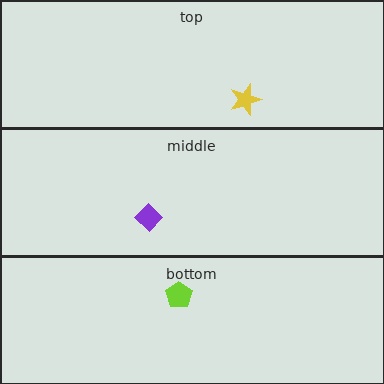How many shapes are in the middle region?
1.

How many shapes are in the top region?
1.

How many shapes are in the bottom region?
1.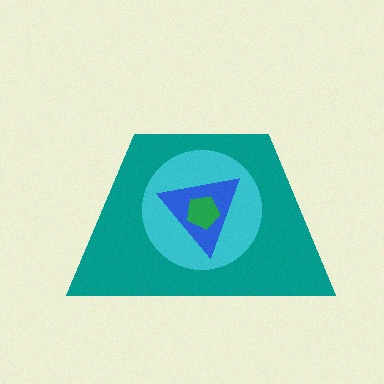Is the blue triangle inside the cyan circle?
Yes.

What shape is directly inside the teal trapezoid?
The cyan circle.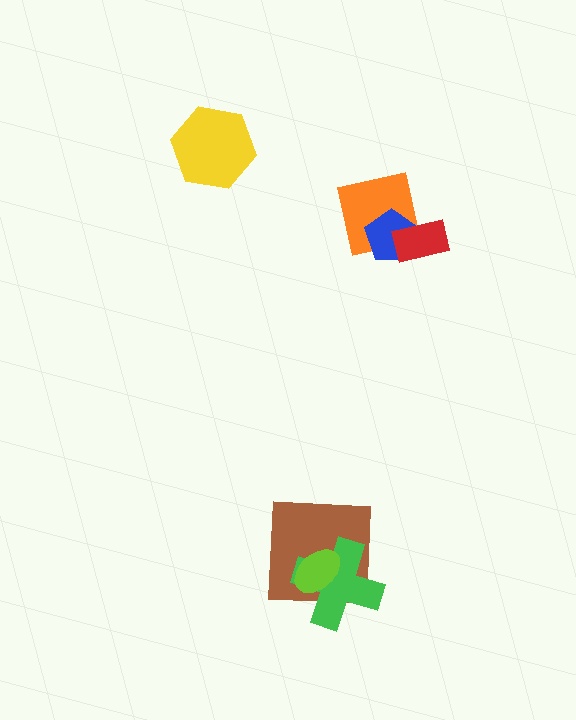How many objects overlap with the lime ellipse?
2 objects overlap with the lime ellipse.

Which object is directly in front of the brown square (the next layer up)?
The green cross is directly in front of the brown square.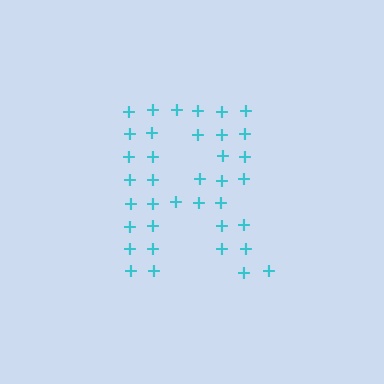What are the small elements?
The small elements are plus signs.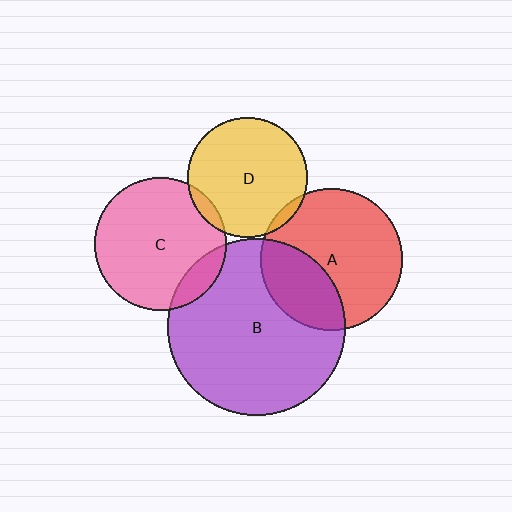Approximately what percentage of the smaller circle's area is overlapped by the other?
Approximately 10%.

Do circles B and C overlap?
Yes.